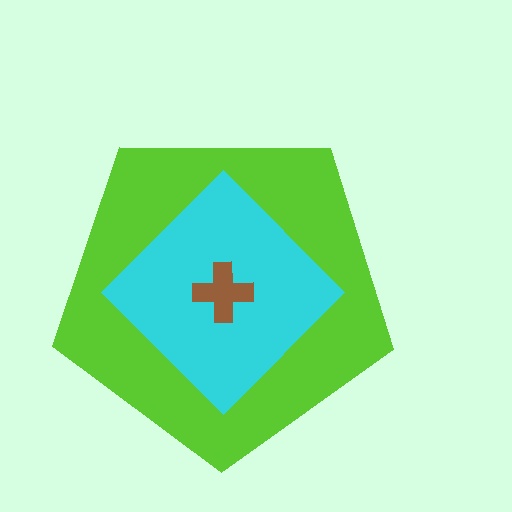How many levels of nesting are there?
3.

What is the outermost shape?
The lime pentagon.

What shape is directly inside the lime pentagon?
The cyan diamond.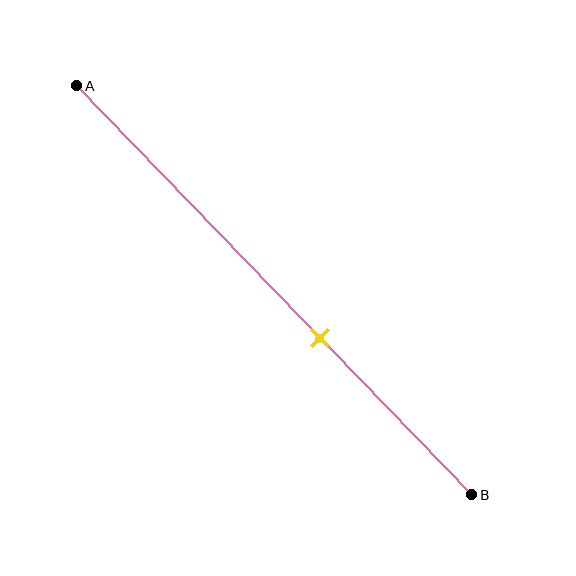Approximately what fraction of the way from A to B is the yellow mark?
The yellow mark is approximately 60% of the way from A to B.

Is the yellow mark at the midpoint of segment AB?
No, the mark is at about 60% from A, not at the 50% midpoint.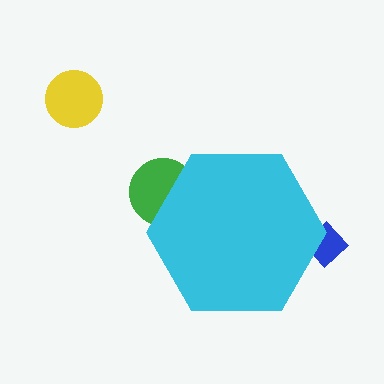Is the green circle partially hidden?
Yes, the green circle is partially hidden behind the cyan hexagon.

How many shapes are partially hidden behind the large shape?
2 shapes are partially hidden.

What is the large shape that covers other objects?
A cyan hexagon.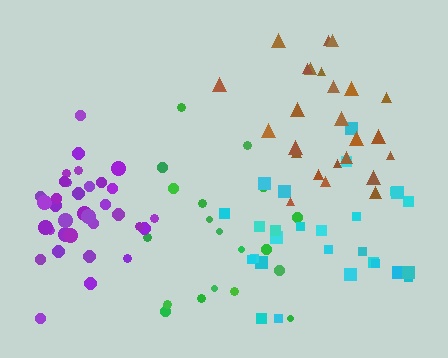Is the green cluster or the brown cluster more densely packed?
Brown.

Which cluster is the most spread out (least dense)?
Green.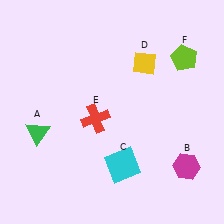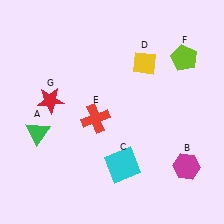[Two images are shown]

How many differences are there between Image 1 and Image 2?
There is 1 difference between the two images.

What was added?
A red star (G) was added in Image 2.